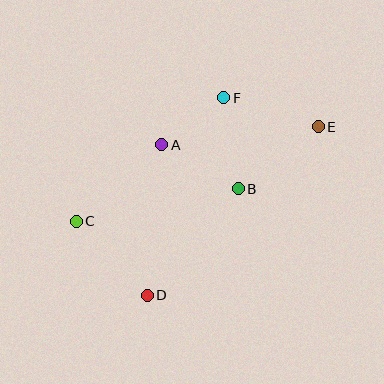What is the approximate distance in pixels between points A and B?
The distance between A and B is approximately 88 pixels.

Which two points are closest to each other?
Points A and F are closest to each other.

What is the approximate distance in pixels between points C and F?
The distance between C and F is approximately 192 pixels.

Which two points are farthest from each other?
Points C and E are farthest from each other.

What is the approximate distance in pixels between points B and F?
The distance between B and F is approximately 92 pixels.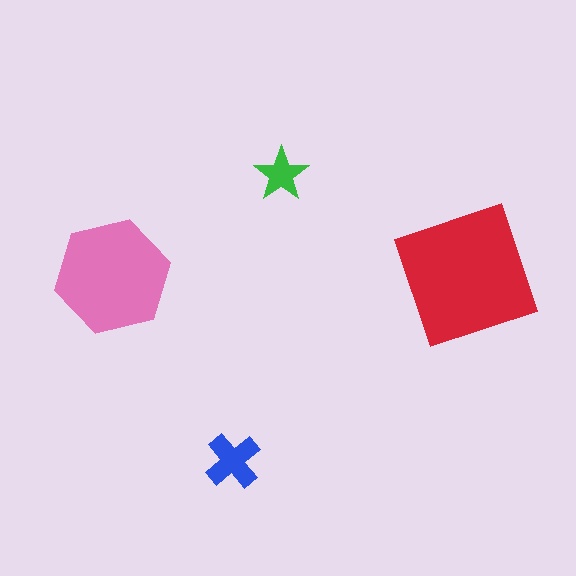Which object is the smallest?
The green star.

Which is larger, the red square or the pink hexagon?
The red square.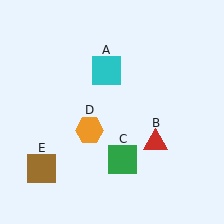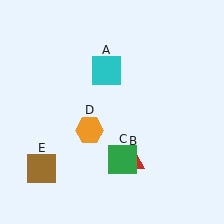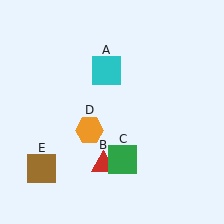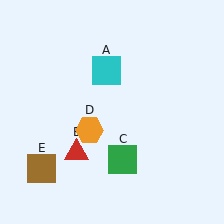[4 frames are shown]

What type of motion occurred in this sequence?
The red triangle (object B) rotated clockwise around the center of the scene.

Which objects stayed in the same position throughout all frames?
Cyan square (object A) and green square (object C) and orange hexagon (object D) and brown square (object E) remained stationary.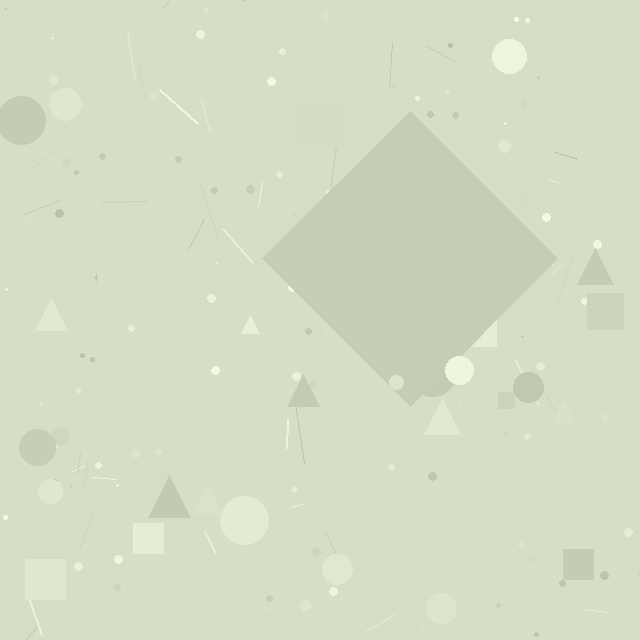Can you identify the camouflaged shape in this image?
The camouflaged shape is a diamond.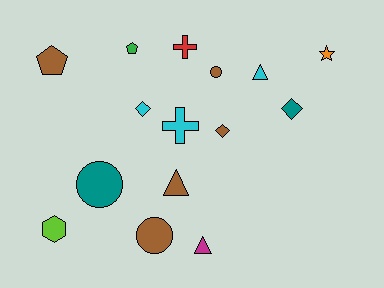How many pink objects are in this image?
There are no pink objects.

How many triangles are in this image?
There are 3 triangles.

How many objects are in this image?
There are 15 objects.